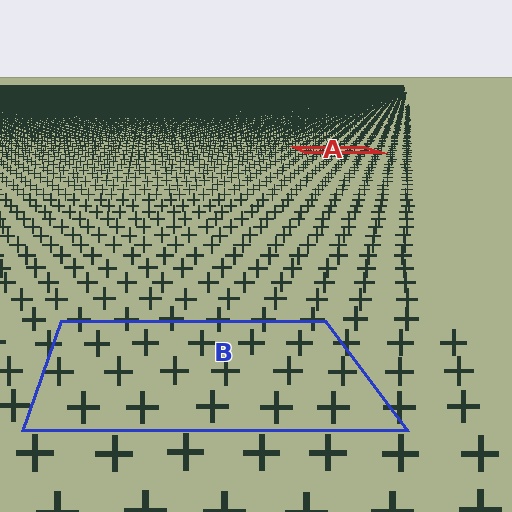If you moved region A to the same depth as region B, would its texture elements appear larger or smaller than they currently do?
They would appear larger. At a closer depth, the same texture elements are projected at a bigger on-screen size.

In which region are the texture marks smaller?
The texture marks are smaller in region A, because it is farther away.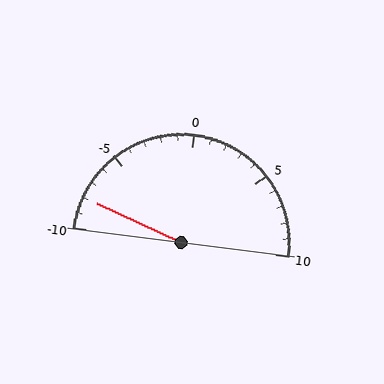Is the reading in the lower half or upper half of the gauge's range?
The reading is in the lower half of the range (-10 to 10).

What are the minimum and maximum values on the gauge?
The gauge ranges from -10 to 10.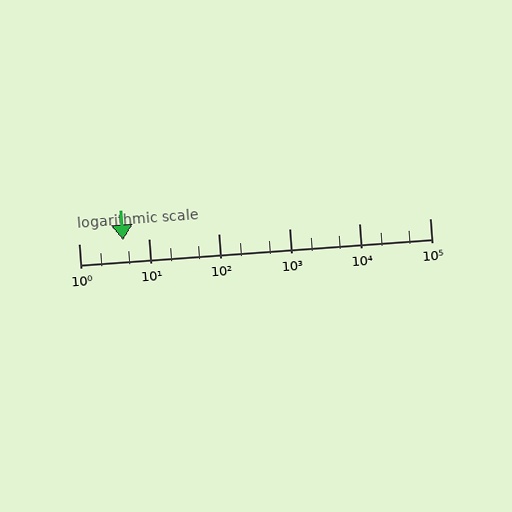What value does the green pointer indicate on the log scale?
The pointer indicates approximately 4.3.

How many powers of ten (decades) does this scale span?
The scale spans 5 decades, from 1 to 100000.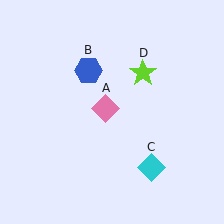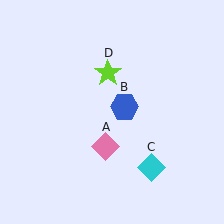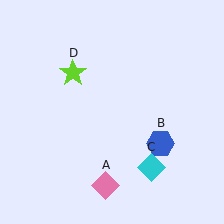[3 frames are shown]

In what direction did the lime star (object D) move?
The lime star (object D) moved left.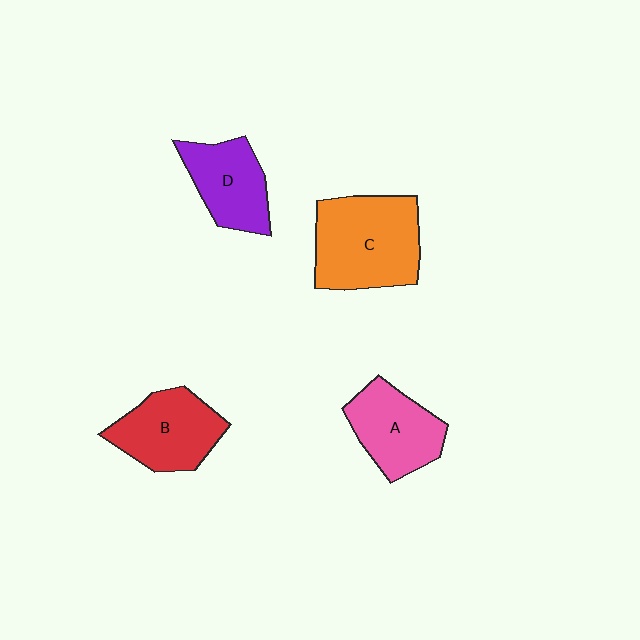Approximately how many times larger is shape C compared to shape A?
Approximately 1.4 times.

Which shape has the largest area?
Shape C (orange).